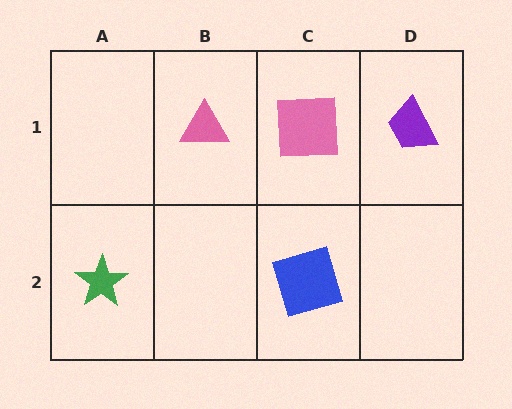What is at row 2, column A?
A green star.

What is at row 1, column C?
A pink square.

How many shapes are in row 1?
3 shapes.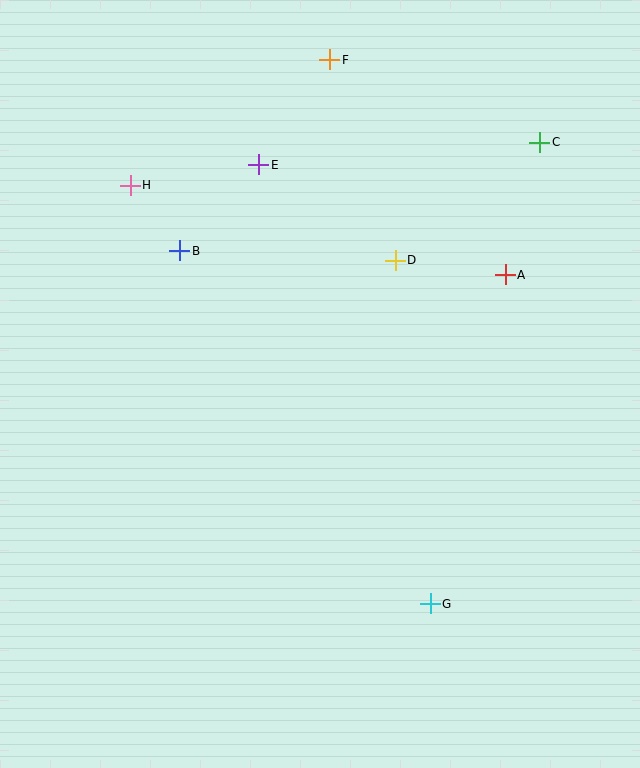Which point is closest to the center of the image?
Point D at (395, 260) is closest to the center.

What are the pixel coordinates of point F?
Point F is at (330, 60).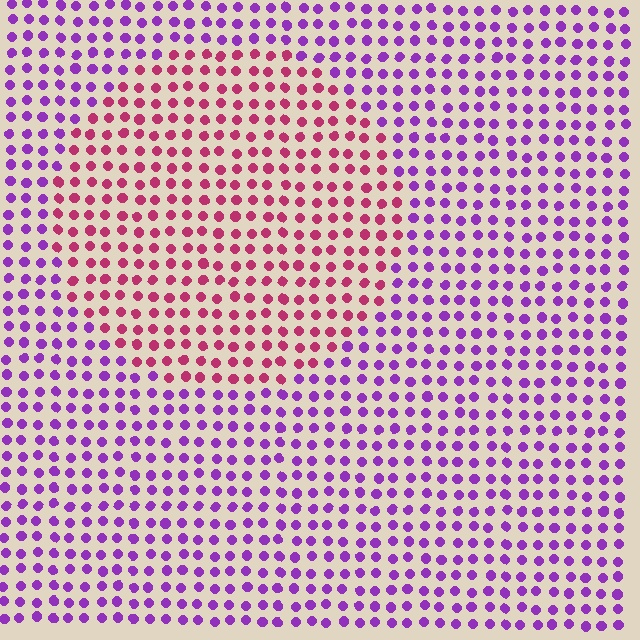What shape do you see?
I see a circle.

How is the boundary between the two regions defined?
The boundary is defined purely by a slight shift in hue (about 52 degrees). Spacing, size, and orientation are identical on both sides.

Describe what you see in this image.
The image is filled with small purple elements in a uniform arrangement. A circle-shaped region is visible where the elements are tinted to a slightly different hue, forming a subtle color boundary.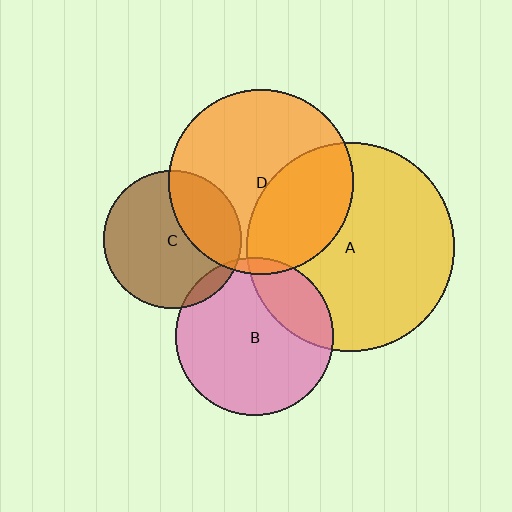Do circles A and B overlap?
Yes.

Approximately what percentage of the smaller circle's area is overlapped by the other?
Approximately 25%.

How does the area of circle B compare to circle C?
Approximately 1.3 times.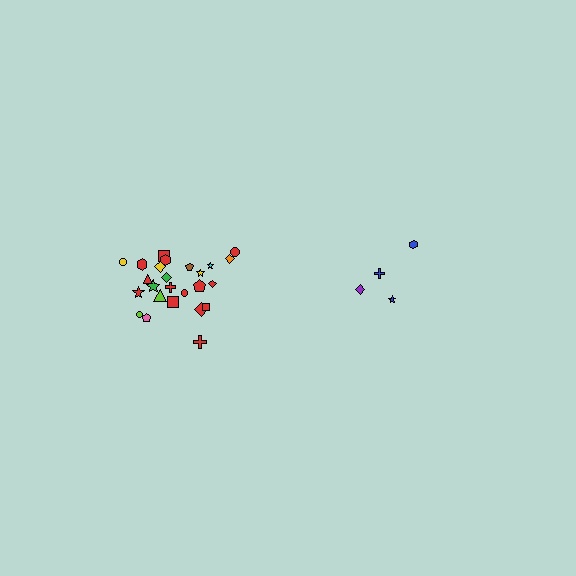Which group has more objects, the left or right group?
The left group.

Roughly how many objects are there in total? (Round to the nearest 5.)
Roughly 30 objects in total.